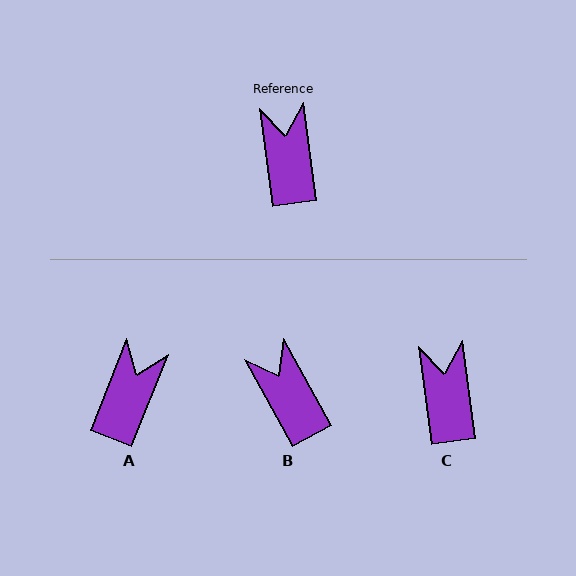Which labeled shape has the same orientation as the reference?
C.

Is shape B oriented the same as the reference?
No, it is off by about 21 degrees.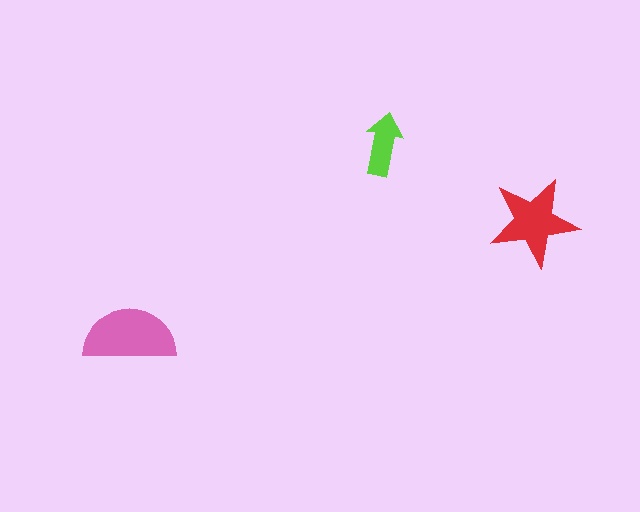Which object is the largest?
The pink semicircle.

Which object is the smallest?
The lime arrow.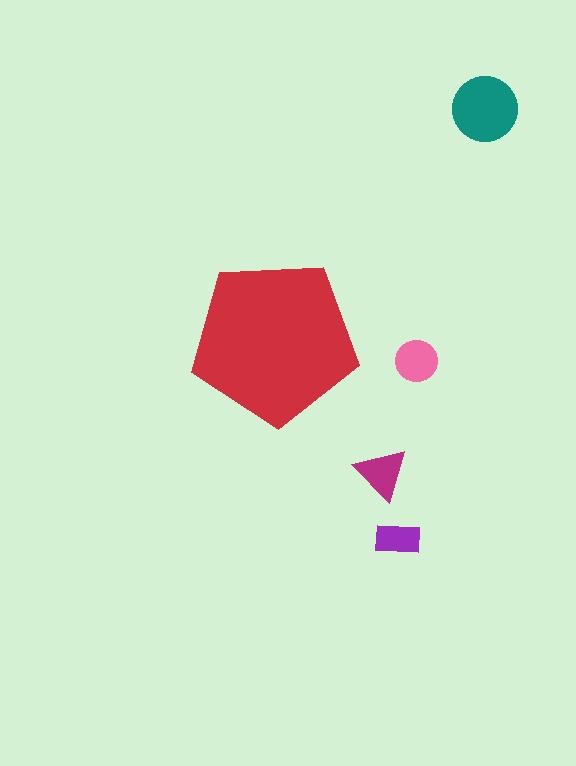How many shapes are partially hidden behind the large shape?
0 shapes are partially hidden.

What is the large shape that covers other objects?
A red pentagon.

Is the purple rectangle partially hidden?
No, the purple rectangle is fully visible.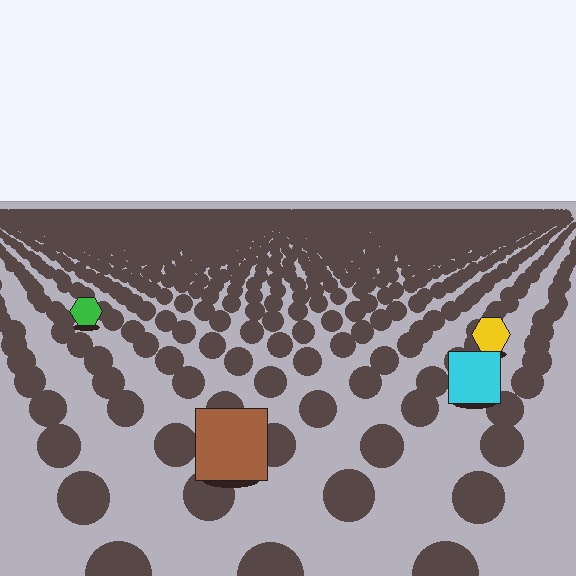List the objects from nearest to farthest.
From nearest to farthest: the brown square, the cyan square, the yellow hexagon, the green hexagon.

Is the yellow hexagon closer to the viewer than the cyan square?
No. The cyan square is closer — you can tell from the texture gradient: the ground texture is coarser near it.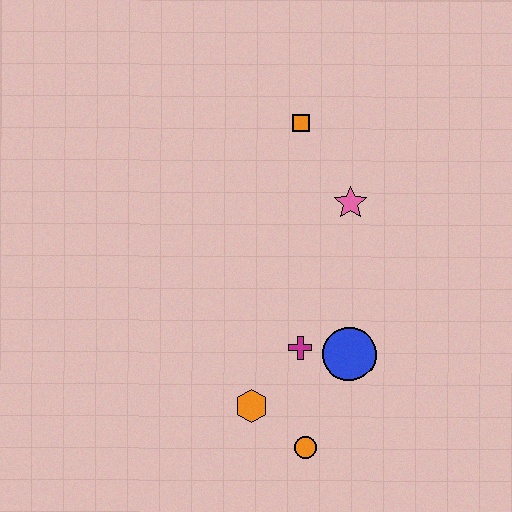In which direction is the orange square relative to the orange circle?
The orange square is above the orange circle.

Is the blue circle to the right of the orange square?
Yes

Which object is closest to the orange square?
The pink star is closest to the orange square.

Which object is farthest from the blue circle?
The orange square is farthest from the blue circle.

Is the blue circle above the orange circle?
Yes